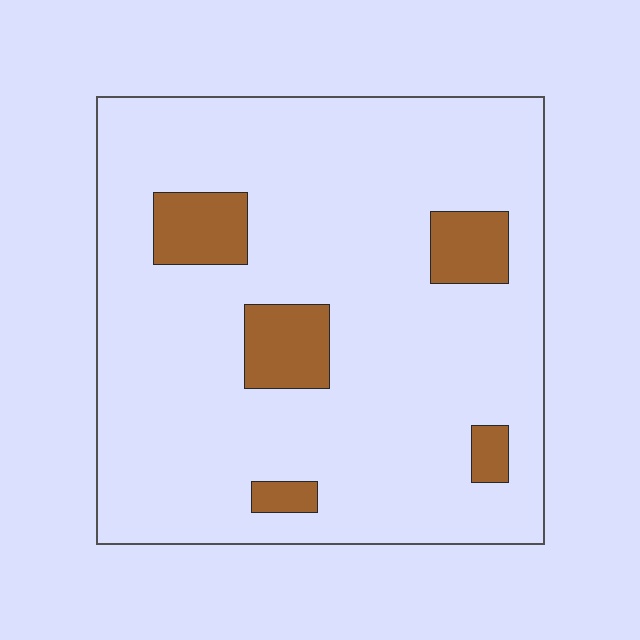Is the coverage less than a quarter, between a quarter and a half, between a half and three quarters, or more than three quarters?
Less than a quarter.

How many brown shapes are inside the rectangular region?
5.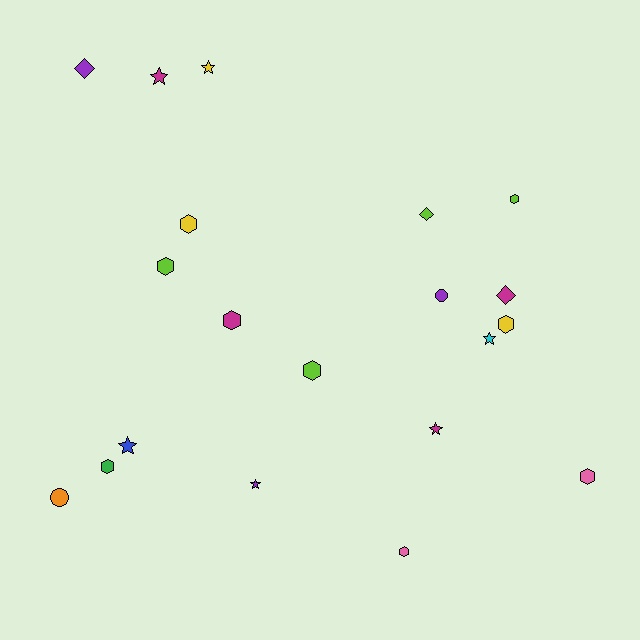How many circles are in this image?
There are 2 circles.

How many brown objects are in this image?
There are no brown objects.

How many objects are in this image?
There are 20 objects.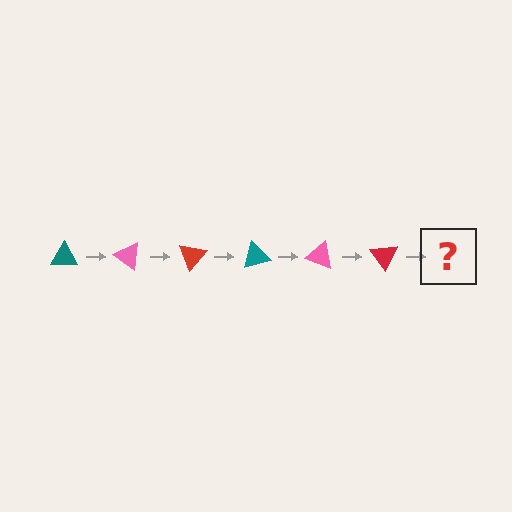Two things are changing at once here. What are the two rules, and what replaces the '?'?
The two rules are that it rotates 35 degrees each step and the color cycles through teal, pink, and red. The '?' should be a teal triangle, rotated 210 degrees from the start.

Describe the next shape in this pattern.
It should be a teal triangle, rotated 210 degrees from the start.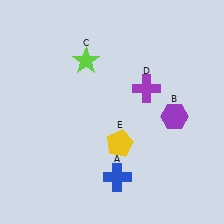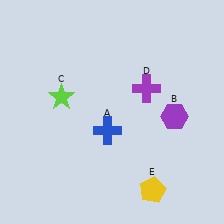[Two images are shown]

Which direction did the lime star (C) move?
The lime star (C) moved down.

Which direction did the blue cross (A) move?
The blue cross (A) moved up.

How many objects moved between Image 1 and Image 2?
3 objects moved between the two images.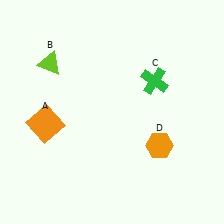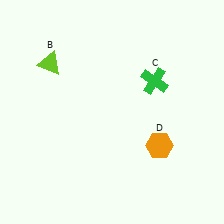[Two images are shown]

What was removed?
The orange square (A) was removed in Image 2.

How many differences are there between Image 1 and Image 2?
There is 1 difference between the two images.